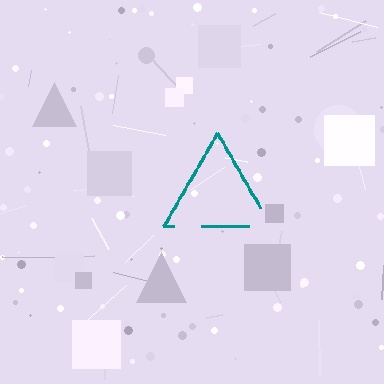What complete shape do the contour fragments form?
The contour fragments form a triangle.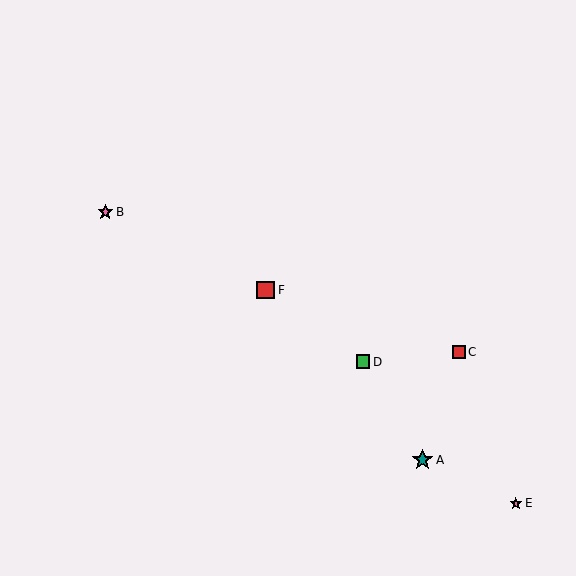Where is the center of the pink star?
The center of the pink star is at (516, 503).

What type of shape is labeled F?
Shape F is a red square.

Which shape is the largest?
The teal star (labeled A) is the largest.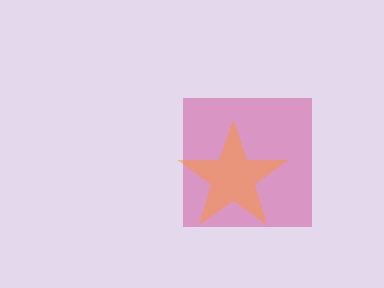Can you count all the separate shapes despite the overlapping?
Yes, there are 2 separate shapes.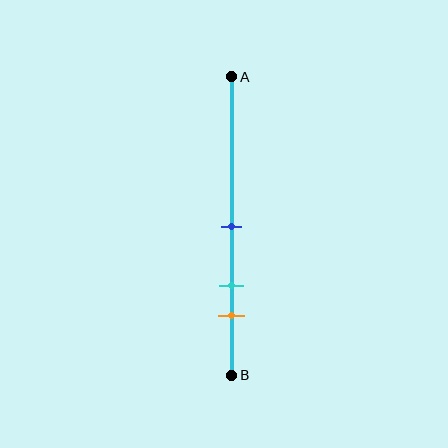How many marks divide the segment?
There are 3 marks dividing the segment.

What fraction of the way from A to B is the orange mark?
The orange mark is approximately 80% (0.8) of the way from A to B.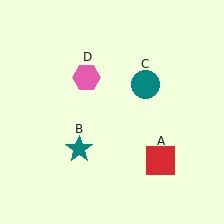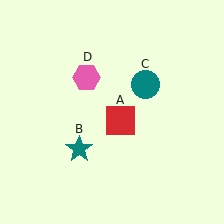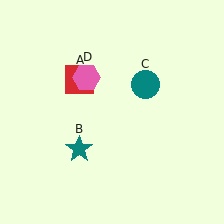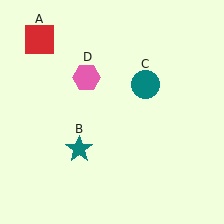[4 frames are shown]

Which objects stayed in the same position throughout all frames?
Teal star (object B) and teal circle (object C) and pink hexagon (object D) remained stationary.